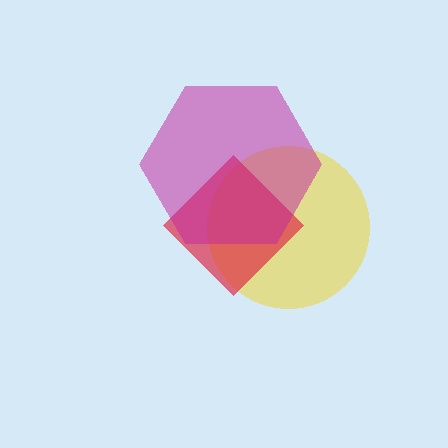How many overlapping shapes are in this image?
There are 3 overlapping shapes in the image.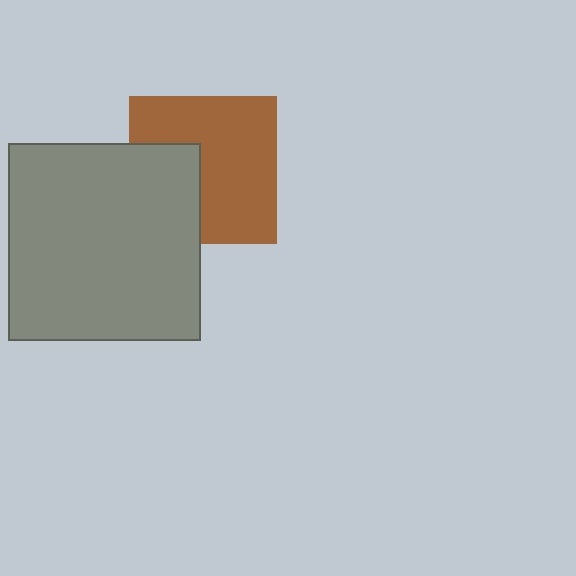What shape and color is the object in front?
The object in front is a gray rectangle.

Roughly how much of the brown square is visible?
Most of it is visible (roughly 67%).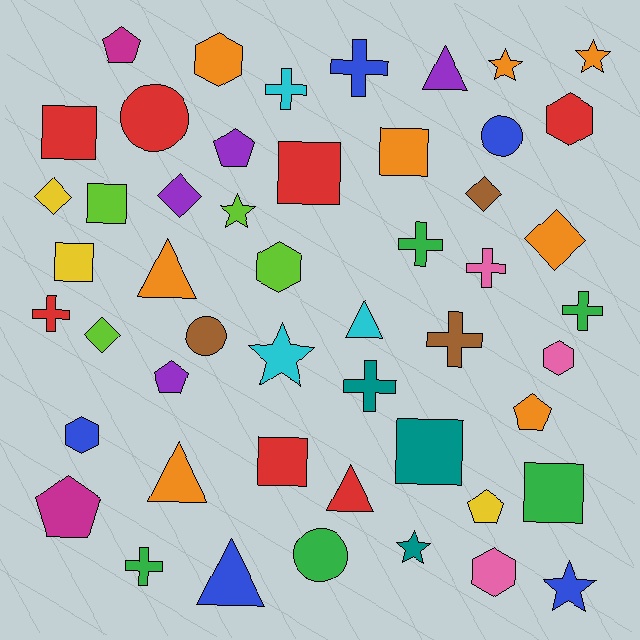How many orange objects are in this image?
There are 8 orange objects.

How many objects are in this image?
There are 50 objects.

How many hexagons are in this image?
There are 6 hexagons.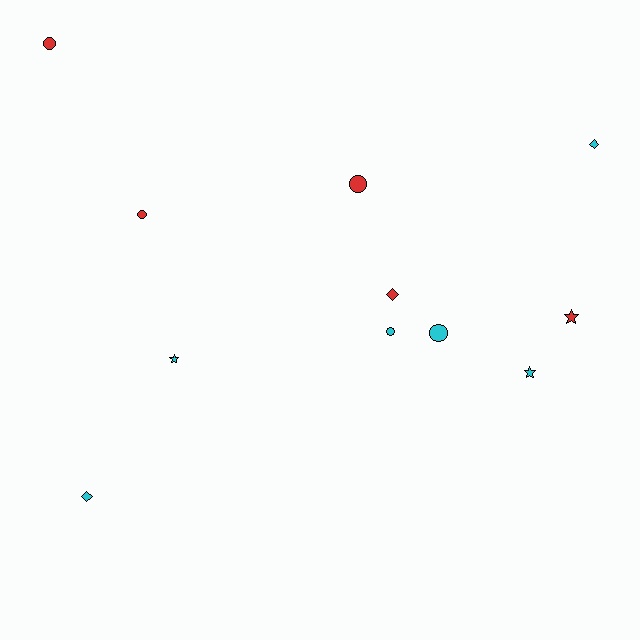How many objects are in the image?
There are 11 objects.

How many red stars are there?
There is 1 red star.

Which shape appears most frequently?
Circle, with 5 objects.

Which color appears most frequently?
Cyan, with 6 objects.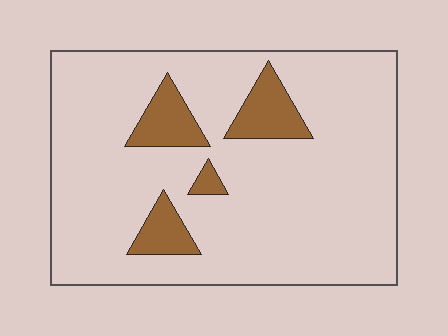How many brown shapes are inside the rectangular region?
4.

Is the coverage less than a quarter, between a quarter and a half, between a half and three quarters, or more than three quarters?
Less than a quarter.